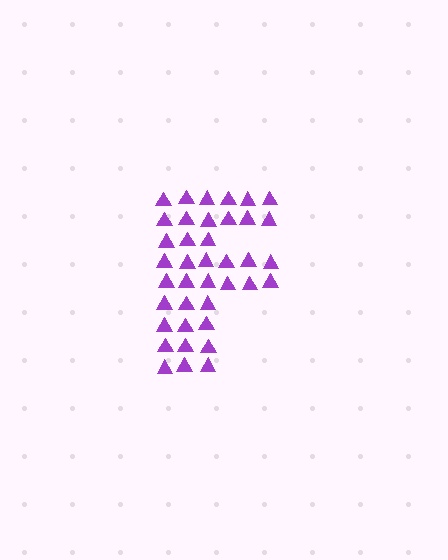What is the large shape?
The large shape is the letter F.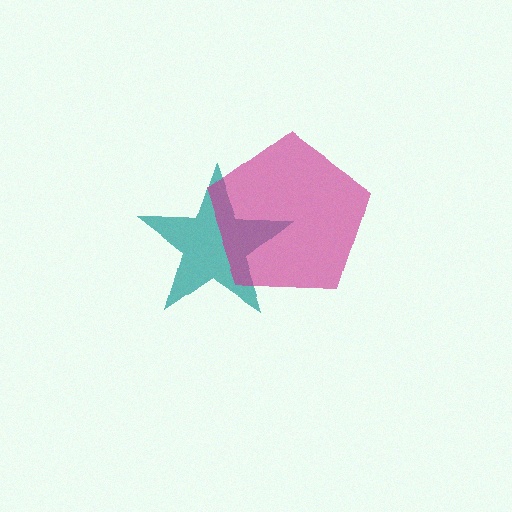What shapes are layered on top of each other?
The layered shapes are: a teal star, a magenta pentagon.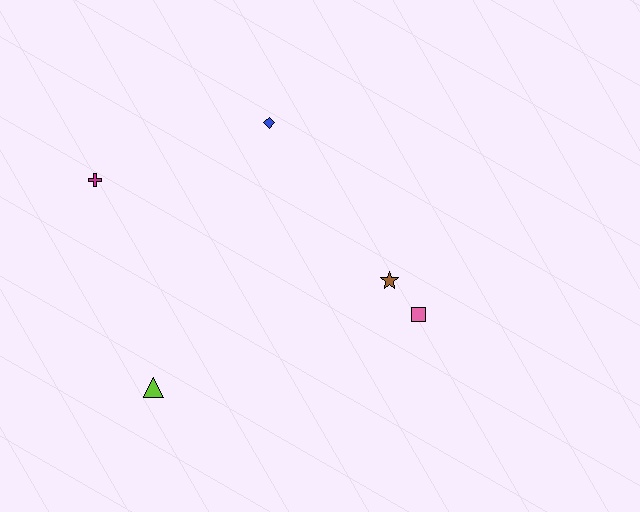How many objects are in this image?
There are 5 objects.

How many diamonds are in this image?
There is 1 diamond.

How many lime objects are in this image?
There is 1 lime object.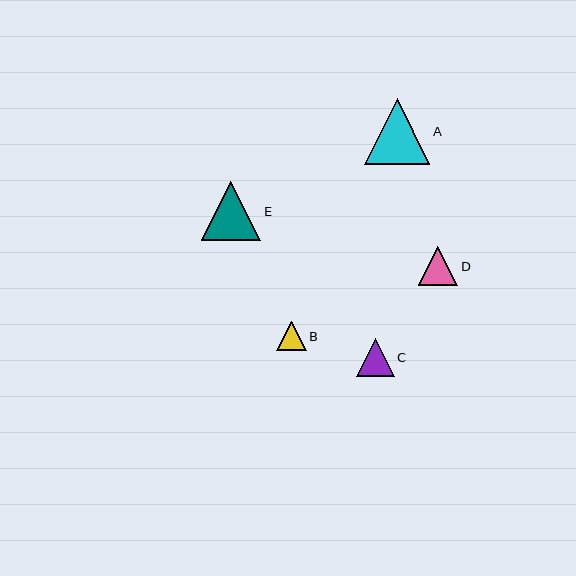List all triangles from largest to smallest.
From largest to smallest: A, E, D, C, B.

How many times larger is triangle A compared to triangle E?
Triangle A is approximately 1.1 times the size of triangle E.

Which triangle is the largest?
Triangle A is the largest with a size of approximately 66 pixels.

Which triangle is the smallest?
Triangle B is the smallest with a size of approximately 29 pixels.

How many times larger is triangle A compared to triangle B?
Triangle A is approximately 2.2 times the size of triangle B.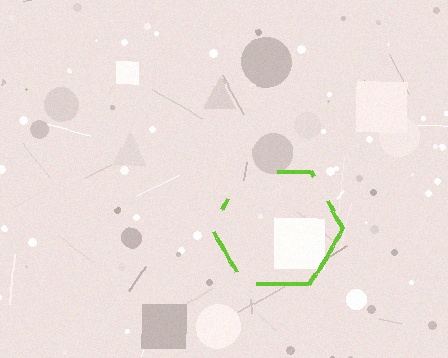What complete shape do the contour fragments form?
The contour fragments form a hexagon.